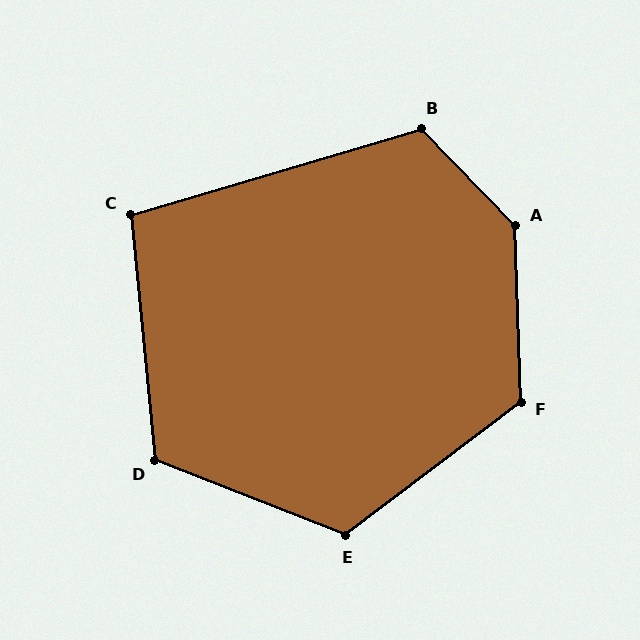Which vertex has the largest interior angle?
A, at approximately 138 degrees.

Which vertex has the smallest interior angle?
C, at approximately 101 degrees.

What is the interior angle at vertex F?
Approximately 126 degrees (obtuse).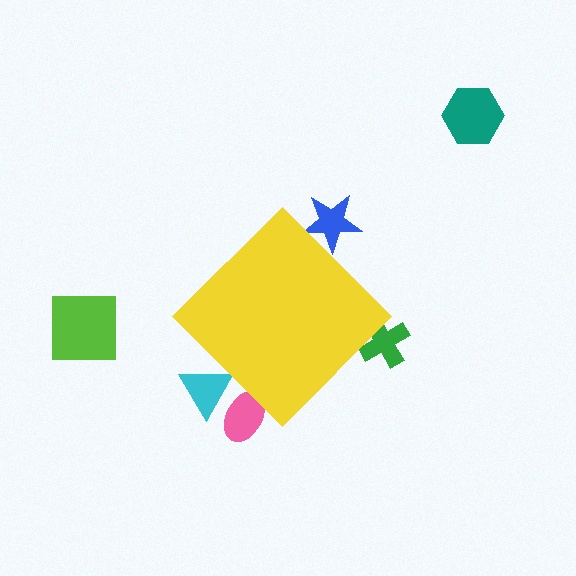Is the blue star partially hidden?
Yes, the blue star is partially hidden behind the yellow diamond.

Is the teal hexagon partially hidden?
No, the teal hexagon is fully visible.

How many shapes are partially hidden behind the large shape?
4 shapes are partially hidden.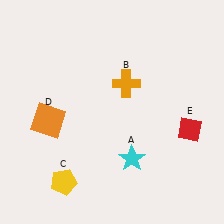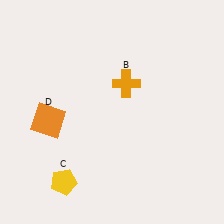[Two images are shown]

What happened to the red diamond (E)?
The red diamond (E) was removed in Image 2. It was in the bottom-right area of Image 1.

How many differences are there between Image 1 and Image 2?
There are 2 differences between the two images.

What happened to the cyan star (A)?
The cyan star (A) was removed in Image 2. It was in the bottom-right area of Image 1.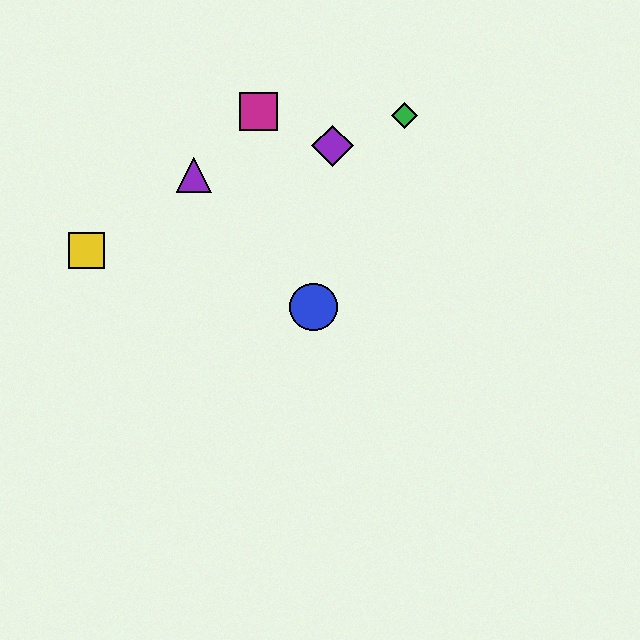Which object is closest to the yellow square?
The purple triangle is closest to the yellow square.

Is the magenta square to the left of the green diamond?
Yes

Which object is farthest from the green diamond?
The yellow square is farthest from the green diamond.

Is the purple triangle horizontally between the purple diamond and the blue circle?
No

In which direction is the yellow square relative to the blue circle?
The yellow square is to the left of the blue circle.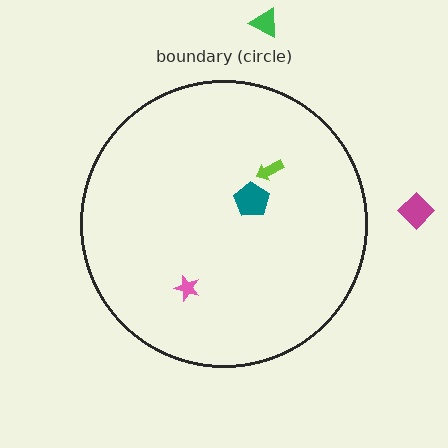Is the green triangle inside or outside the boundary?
Outside.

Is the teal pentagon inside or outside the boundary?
Inside.